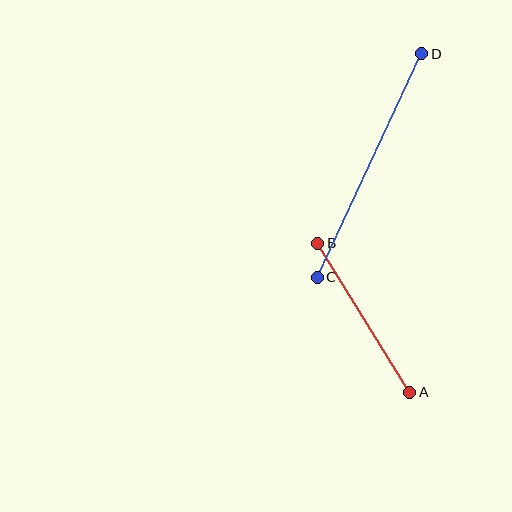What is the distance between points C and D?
The distance is approximately 247 pixels.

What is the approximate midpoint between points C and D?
The midpoint is at approximately (370, 165) pixels.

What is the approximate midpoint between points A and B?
The midpoint is at approximately (364, 318) pixels.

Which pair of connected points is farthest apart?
Points C and D are farthest apart.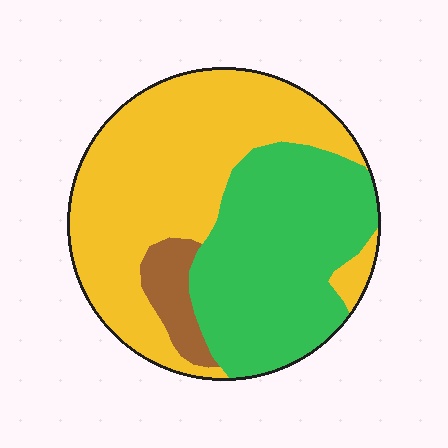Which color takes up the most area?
Yellow, at roughly 50%.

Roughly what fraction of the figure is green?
Green covers roughly 40% of the figure.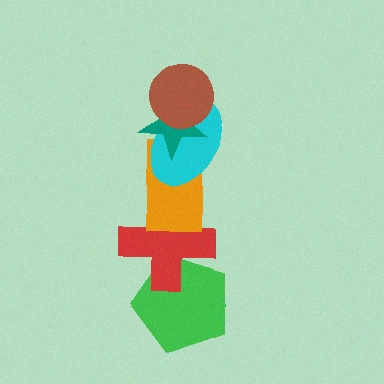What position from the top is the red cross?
The red cross is 5th from the top.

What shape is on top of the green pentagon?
The red cross is on top of the green pentagon.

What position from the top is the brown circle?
The brown circle is 1st from the top.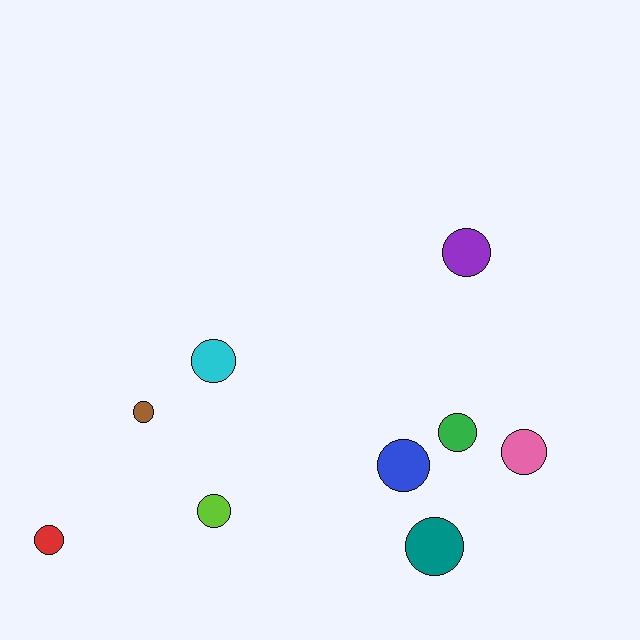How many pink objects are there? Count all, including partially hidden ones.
There is 1 pink object.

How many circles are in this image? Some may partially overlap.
There are 9 circles.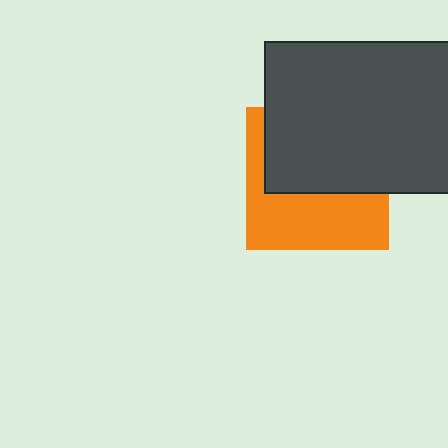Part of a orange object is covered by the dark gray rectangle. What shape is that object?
It is a square.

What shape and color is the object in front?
The object in front is a dark gray rectangle.